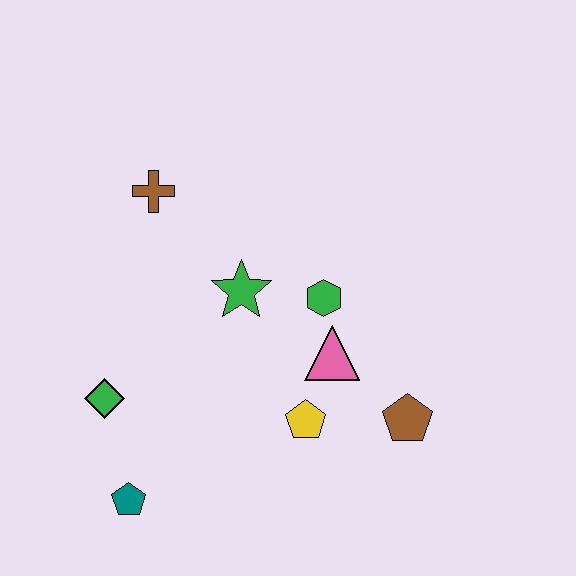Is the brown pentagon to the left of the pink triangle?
No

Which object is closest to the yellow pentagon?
The pink triangle is closest to the yellow pentagon.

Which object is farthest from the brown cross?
The brown pentagon is farthest from the brown cross.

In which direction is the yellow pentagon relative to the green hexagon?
The yellow pentagon is below the green hexagon.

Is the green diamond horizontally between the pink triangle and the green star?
No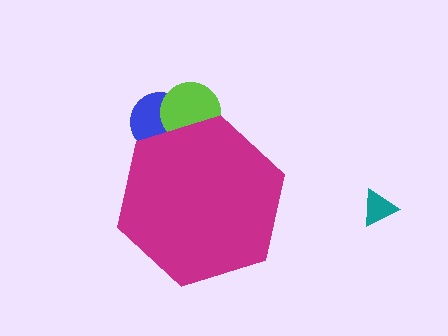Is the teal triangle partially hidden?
No, the teal triangle is fully visible.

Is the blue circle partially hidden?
Yes, the blue circle is partially hidden behind the magenta hexagon.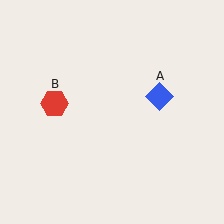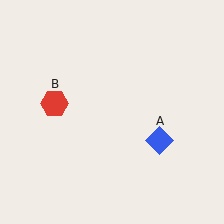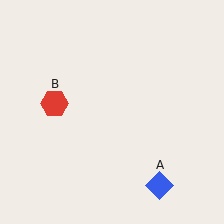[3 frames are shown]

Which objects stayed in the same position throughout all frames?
Red hexagon (object B) remained stationary.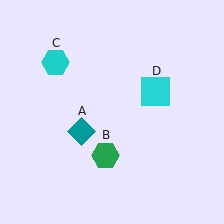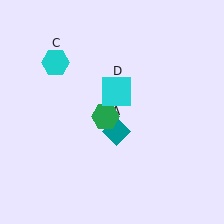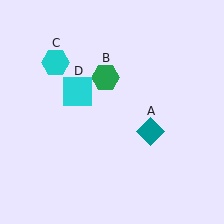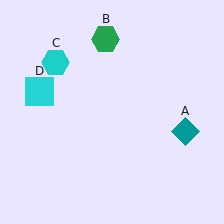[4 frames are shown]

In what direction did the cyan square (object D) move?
The cyan square (object D) moved left.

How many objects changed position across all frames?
3 objects changed position: teal diamond (object A), green hexagon (object B), cyan square (object D).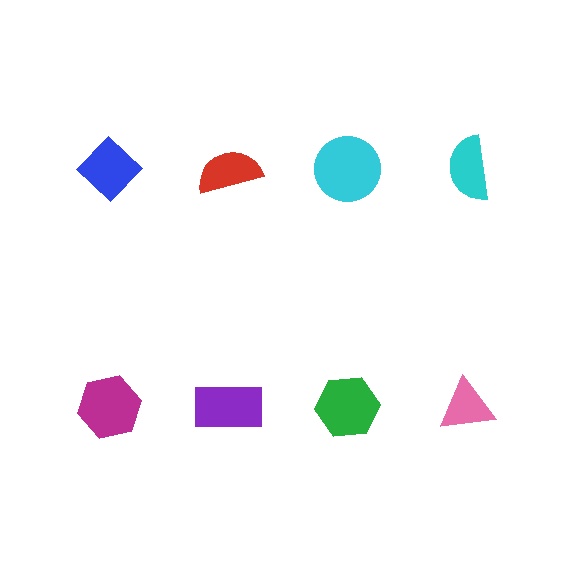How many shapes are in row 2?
4 shapes.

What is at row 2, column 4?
A pink triangle.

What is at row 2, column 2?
A purple rectangle.